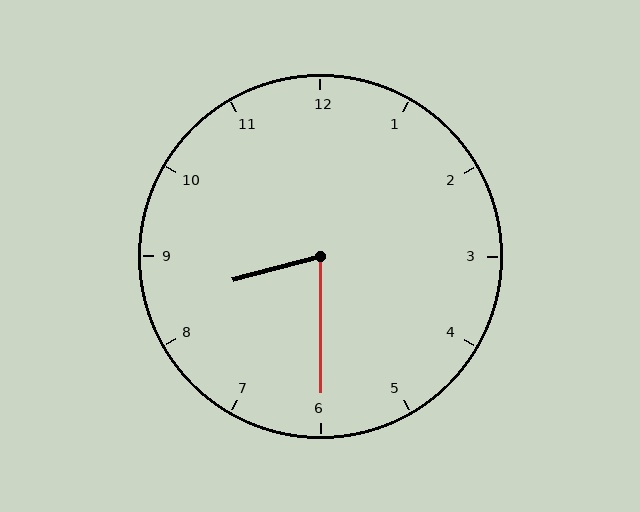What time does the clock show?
8:30.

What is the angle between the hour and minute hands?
Approximately 75 degrees.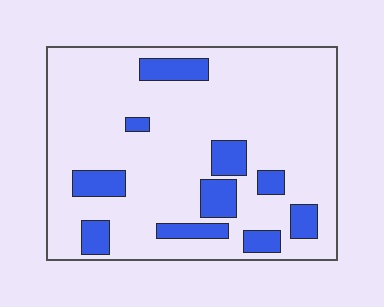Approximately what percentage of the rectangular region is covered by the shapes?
Approximately 15%.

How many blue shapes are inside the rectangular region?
10.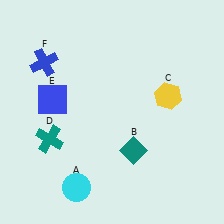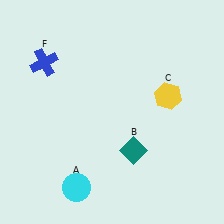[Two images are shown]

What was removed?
The blue square (E), the teal cross (D) were removed in Image 2.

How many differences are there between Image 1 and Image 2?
There are 2 differences between the two images.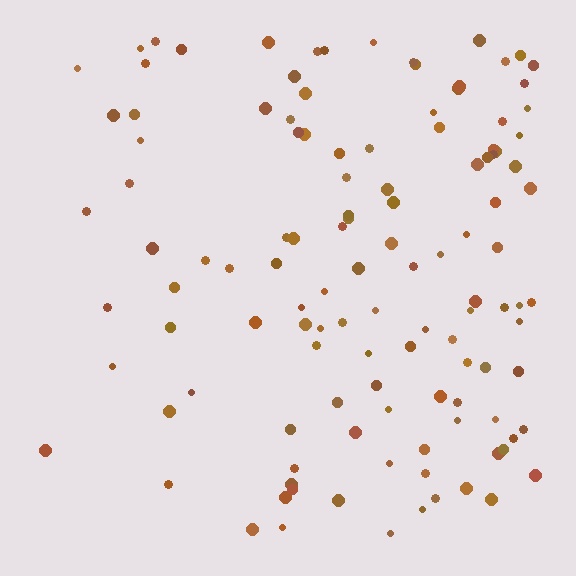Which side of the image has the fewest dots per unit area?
The left.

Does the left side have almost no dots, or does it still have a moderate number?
Still a moderate number, just noticeably fewer than the right.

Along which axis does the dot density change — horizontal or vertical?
Horizontal.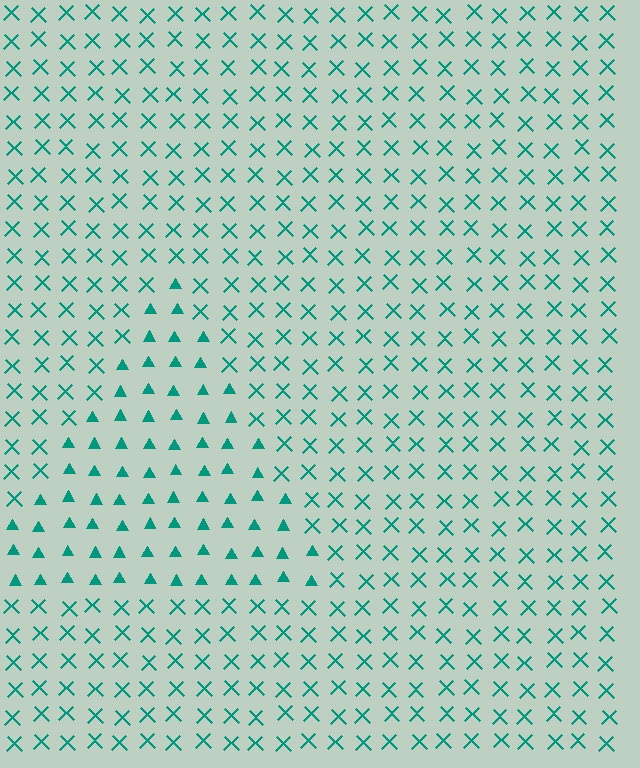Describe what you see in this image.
The image is filled with small teal elements arranged in a uniform grid. A triangle-shaped region contains triangles, while the surrounding area contains X marks. The boundary is defined purely by the change in element shape.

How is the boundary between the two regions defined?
The boundary is defined by a change in element shape: triangles inside vs. X marks outside. All elements share the same color and spacing.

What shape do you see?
I see a triangle.